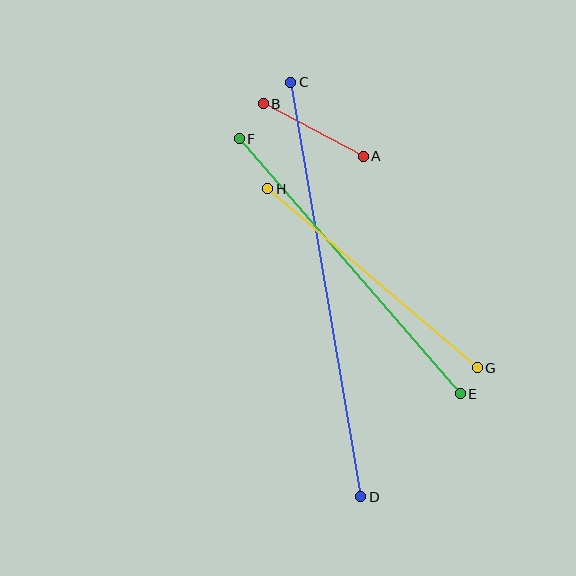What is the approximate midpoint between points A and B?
The midpoint is at approximately (313, 130) pixels.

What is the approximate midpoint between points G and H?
The midpoint is at approximately (373, 278) pixels.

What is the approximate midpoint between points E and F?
The midpoint is at approximately (350, 266) pixels.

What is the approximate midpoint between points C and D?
The midpoint is at approximately (326, 290) pixels.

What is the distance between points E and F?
The distance is approximately 337 pixels.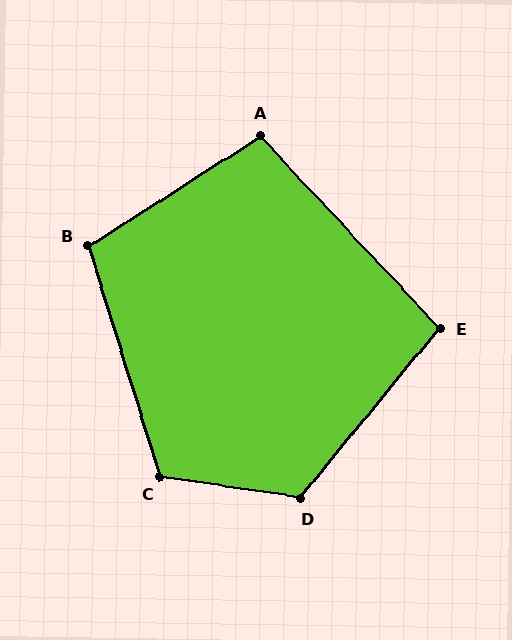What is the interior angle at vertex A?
Approximately 100 degrees (obtuse).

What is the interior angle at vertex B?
Approximately 105 degrees (obtuse).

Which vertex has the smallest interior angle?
E, at approximately 98 degrees.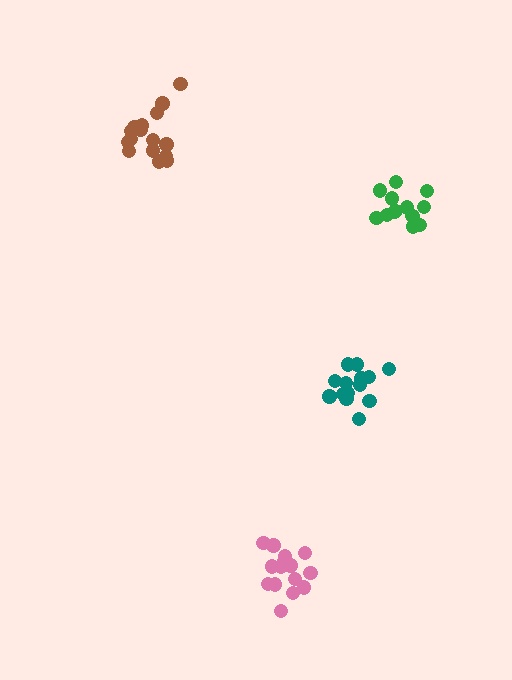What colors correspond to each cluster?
The clusters are colored: green, teal, brown, pink.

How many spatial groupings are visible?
There are 4 spatial groupings.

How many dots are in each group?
Group 1: 13 dots, Group 2: 15 dots, Group 3: 16 dots, Group 4: 15 dots (59 total).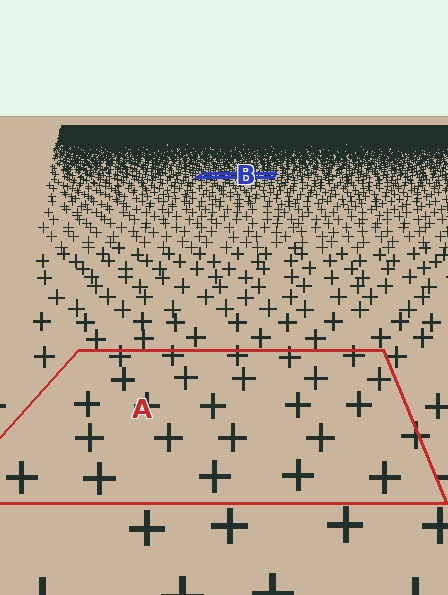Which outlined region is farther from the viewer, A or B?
Region B is farther from the viewer — the texture elements inside it appear smaller and more densely packed.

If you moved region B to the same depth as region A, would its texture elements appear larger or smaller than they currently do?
They would appear larger. At a closer depth, the same texture elements are projected at a bigger on-screen size.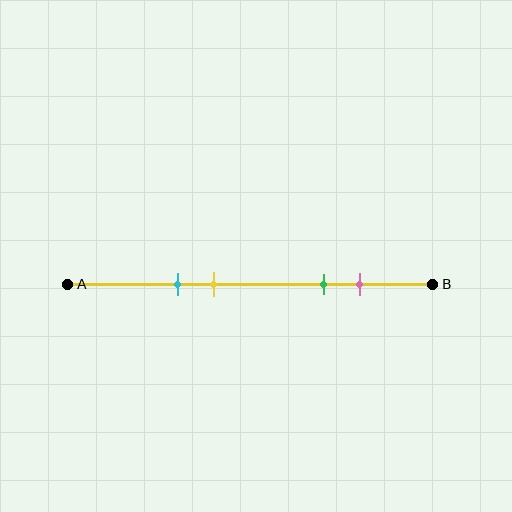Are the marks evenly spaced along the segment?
No, the marks are not evenly spaced.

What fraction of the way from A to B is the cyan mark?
The cyan mark is approximately 30% (0.3) of the way from A to B.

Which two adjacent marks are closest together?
The cyan and yellow marks are the closest adjacent pair.